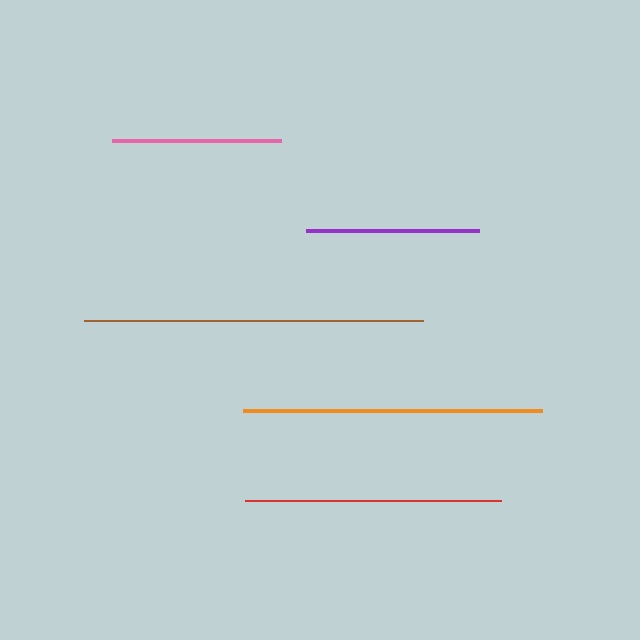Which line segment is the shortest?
The pink line is the shortest at approximately 168 pixels.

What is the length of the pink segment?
The pink segment is approximately 168 pixels long.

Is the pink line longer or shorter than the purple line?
The purple line is longer than the pink line.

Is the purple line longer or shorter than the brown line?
The brown line is longer than the purple line.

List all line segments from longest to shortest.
From longest to shortest: brown, orange, red, purple, pink.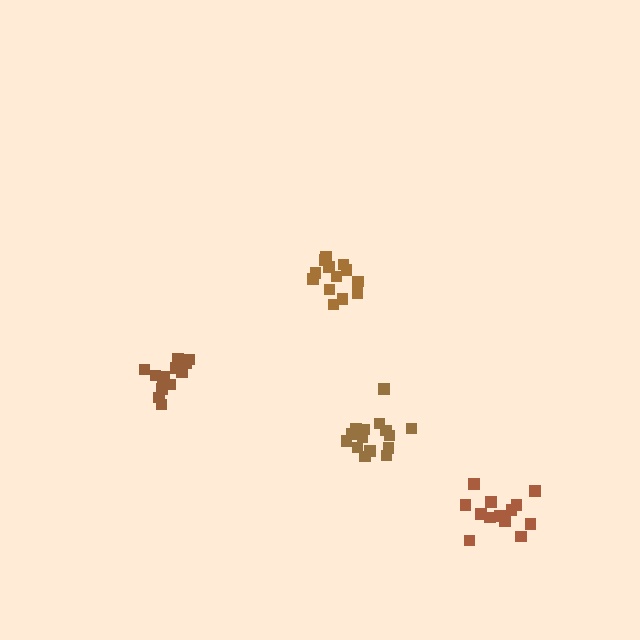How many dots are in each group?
Group 1: 13 dots, Group 2: 14 dots, Group 3: 14 dots, Group 4: 15 dots (56 total).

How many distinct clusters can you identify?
There are 4 distinct clusters.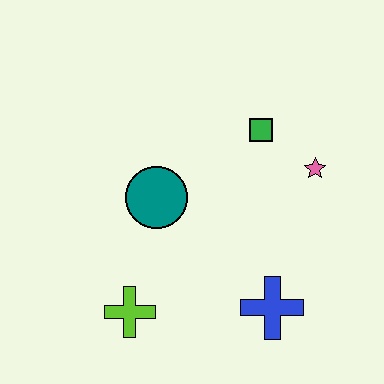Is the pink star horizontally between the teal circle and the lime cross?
No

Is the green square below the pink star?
No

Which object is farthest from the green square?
The lime cross is farthest from the green square.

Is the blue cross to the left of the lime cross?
No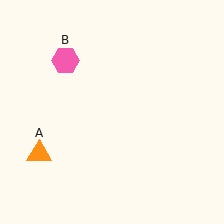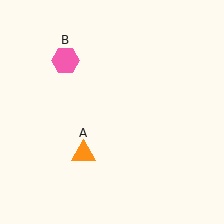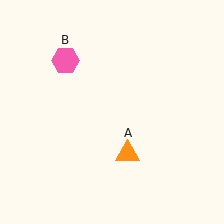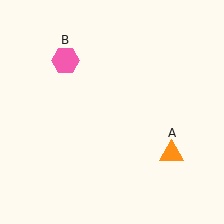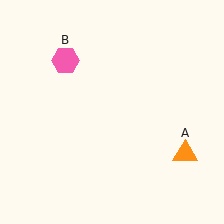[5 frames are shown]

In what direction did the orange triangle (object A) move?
The orange triangle (object A) moved right.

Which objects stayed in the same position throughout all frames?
Pink hexagon (object B) remained stationary.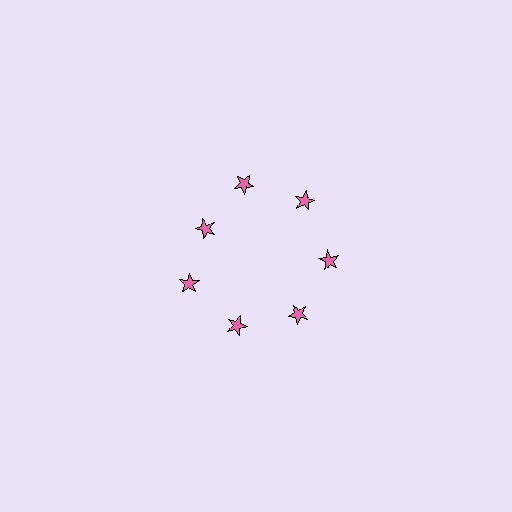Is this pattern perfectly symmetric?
No. The 7 pink stars are arranged in a ring, but one element near the 10 o'clock position is pulled inward toward the center, breaking the 7-fold rotational symmetry.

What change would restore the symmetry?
The symmetry would be restored by moving it outward, back onto the ring so that all 7 stars sit at equal angles and equal distance from the center.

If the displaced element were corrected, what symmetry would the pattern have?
It would have 7-fold rotational symmetry — the pattern would map onto itself every 51 degrees.